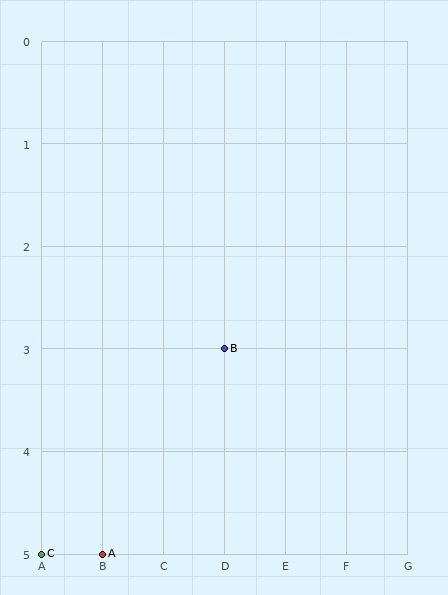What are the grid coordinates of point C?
Point C is at grid coordinates (A, 5).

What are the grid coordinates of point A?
Point A is at grid coordinates (B, 5).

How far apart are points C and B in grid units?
Points C and B are 3 columns and 2 rows apart (about 3.6 grid units diagonally).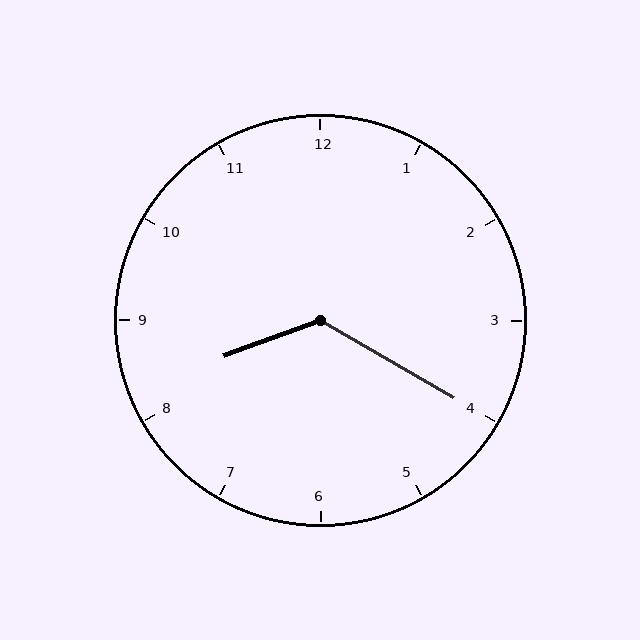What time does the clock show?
8:20.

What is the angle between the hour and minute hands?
Approximately 130 degrees.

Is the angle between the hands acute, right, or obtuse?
It is obtuse.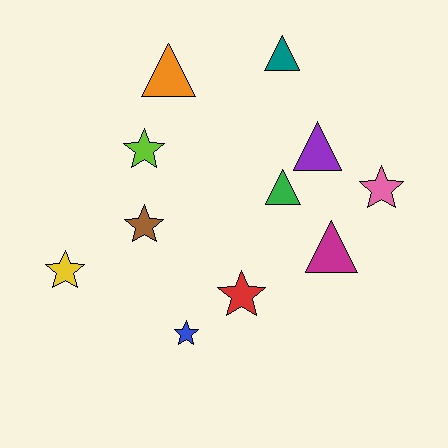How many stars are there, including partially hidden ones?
There are 6 stars.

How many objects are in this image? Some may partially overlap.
There are 11 objects.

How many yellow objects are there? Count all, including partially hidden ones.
There is 1 yellow object.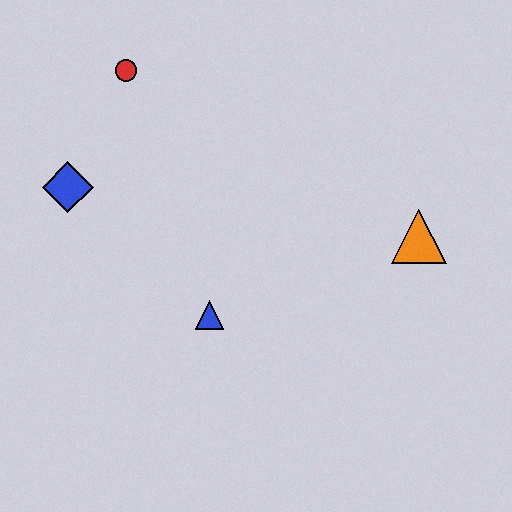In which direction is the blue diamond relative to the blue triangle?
The blue diamond is to the left of the blue triangle.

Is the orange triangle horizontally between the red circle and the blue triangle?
No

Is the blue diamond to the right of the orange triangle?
No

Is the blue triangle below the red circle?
Yes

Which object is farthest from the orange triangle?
The blue diamond is farthest from the orange triangle.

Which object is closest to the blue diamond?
The red circle is closest to the blue diamond.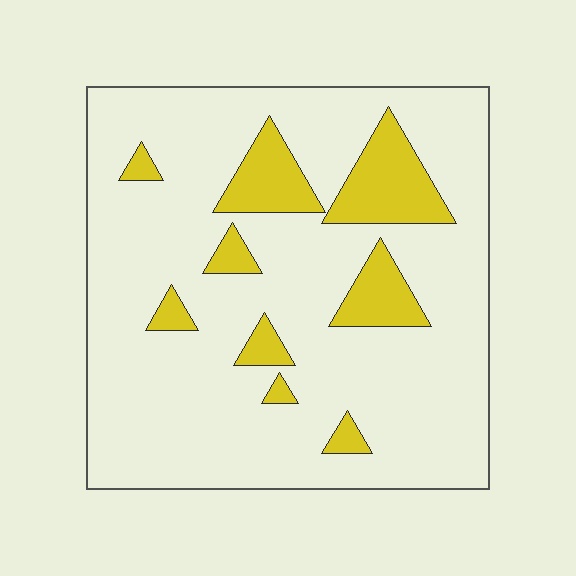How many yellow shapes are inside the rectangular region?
9.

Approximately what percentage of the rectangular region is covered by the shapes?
Approximately 15%.